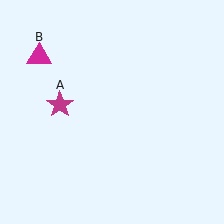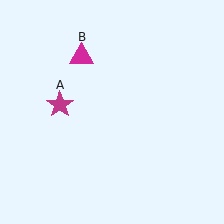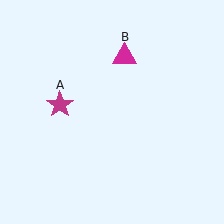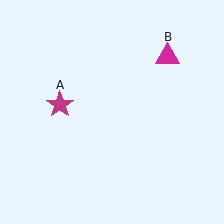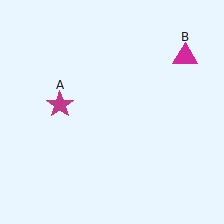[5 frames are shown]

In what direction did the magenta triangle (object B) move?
The magenta triangle (object B) moved right.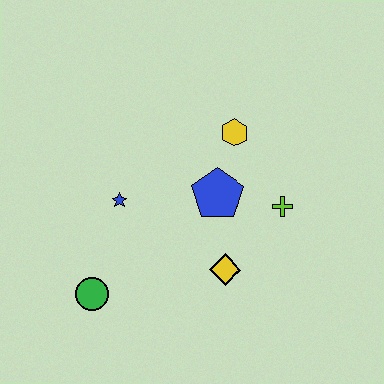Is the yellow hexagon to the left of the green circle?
No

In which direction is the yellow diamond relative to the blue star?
The yellow diamond is to the right of the blue star.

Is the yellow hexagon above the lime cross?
Yes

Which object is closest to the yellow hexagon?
The blue pentagon is closest to the yellow hexagon.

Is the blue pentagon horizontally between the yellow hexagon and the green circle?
Yes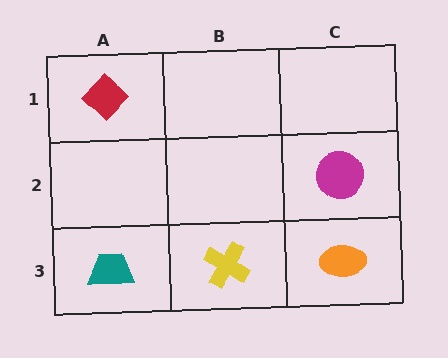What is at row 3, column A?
A teal trapezoid.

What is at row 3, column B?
A yellow cross.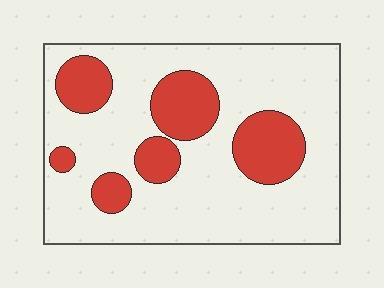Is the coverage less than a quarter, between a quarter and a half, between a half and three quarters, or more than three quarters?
Less than a quarter.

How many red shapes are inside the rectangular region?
6.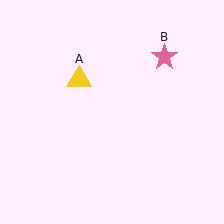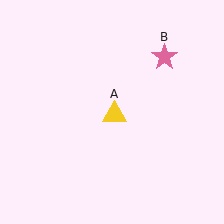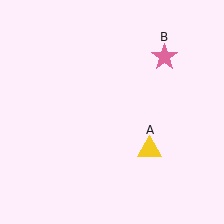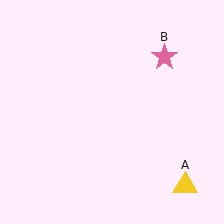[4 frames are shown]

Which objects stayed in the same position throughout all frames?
Pink star (object B) remained stationary.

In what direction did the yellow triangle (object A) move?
The yellow triangle (object A) moved down and to the right.